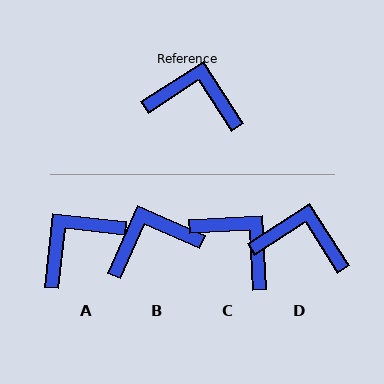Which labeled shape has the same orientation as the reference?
D.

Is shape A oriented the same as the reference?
No, it is off by about 51 degrees.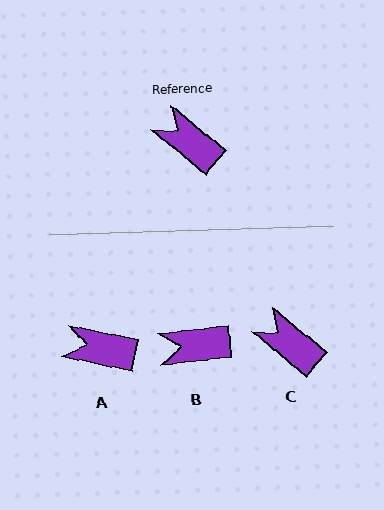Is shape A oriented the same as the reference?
No, it is off by about 28 degrees.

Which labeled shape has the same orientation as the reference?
C.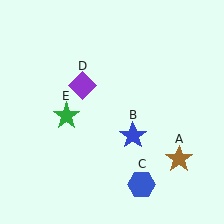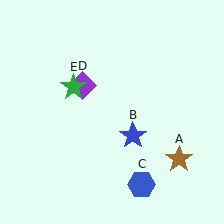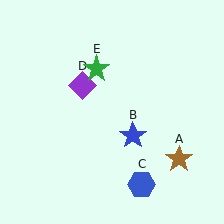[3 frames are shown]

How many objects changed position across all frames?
1 object changed position: green star (object E).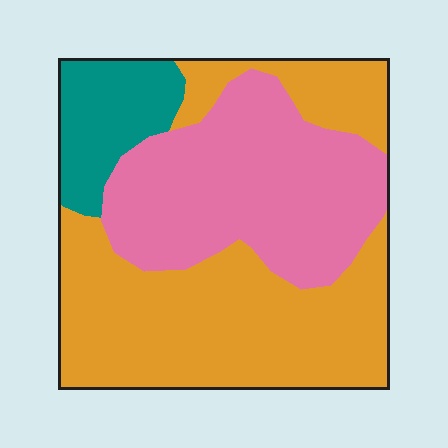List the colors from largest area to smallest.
From largest to smallest: orange, pink, teal.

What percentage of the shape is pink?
Pink covers 37% of the shape.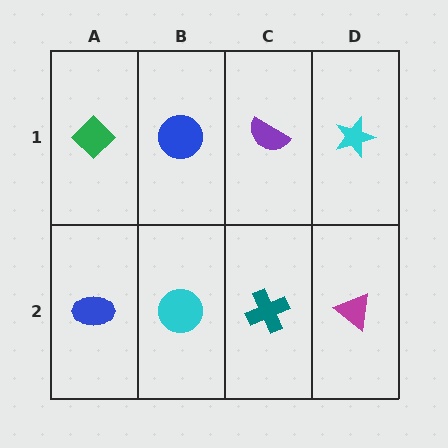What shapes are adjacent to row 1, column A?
A blue ellipse (row 2, column A), a blue circle (row 1, column B).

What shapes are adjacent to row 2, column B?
A blue circle (row 1, column B), a blue ellipse (row 2, column A), a teal cross (row 2, column C).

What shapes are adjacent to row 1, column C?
A teal cross (row 2, column C), a blue circle (row 1, column B), a cyan star (row 1, column D).